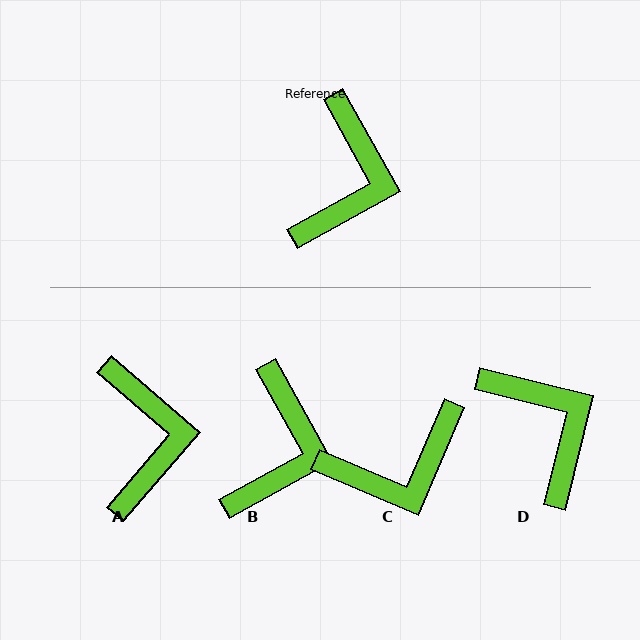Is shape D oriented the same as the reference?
No, it is off by about 47 degrees.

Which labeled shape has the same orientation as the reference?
B.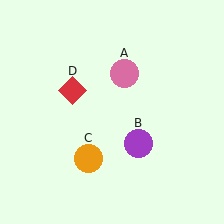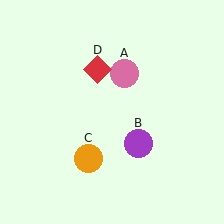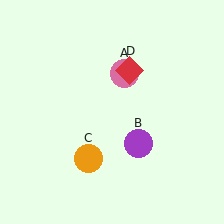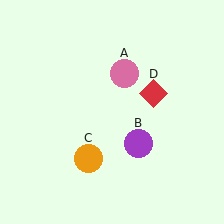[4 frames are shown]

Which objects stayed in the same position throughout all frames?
Pink circle (object A) and purple circle (object B) and orange circle (object C) remained stationary.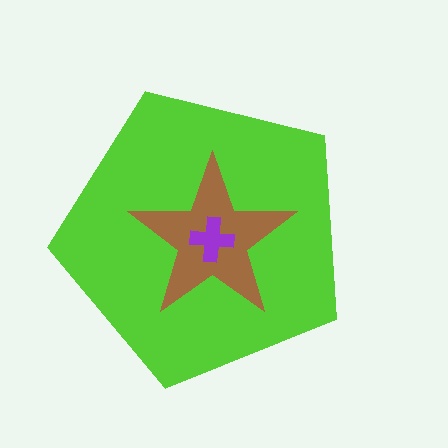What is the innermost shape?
The purple cross.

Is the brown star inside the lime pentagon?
Yes.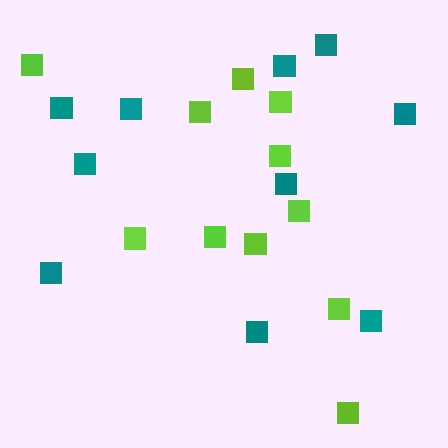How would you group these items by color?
There are 2 groups: one group of teal squares (10) and one group of lime squares (11).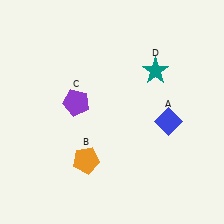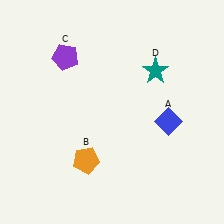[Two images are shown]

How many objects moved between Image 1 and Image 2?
1 object moved between the two images.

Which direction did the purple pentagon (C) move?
The purple pentagon (C) moved up.